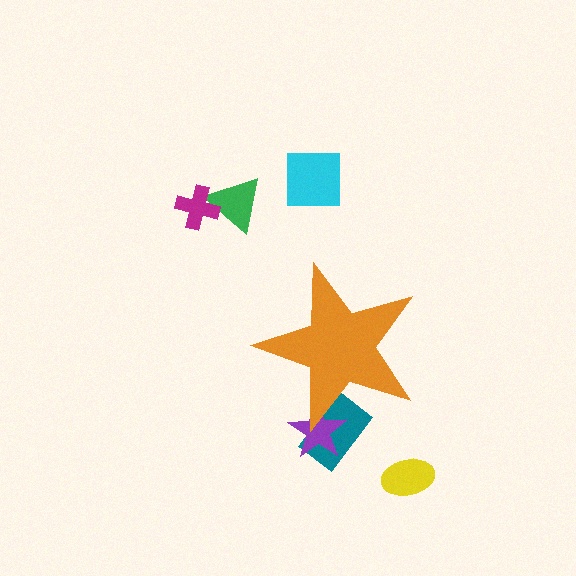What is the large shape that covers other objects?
An orange star.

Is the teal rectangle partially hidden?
Yes, the teal rectangle is partially hidden behind the orange star.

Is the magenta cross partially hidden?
No, the magenta cross is fully visible.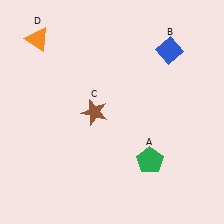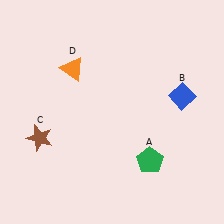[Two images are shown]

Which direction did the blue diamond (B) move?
The blue diamond (B) moved down.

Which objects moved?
The objects that moved are: the blue diamond (B), the brown star (C), the orange triangle (D).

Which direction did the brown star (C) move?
The brown star (C) moved left.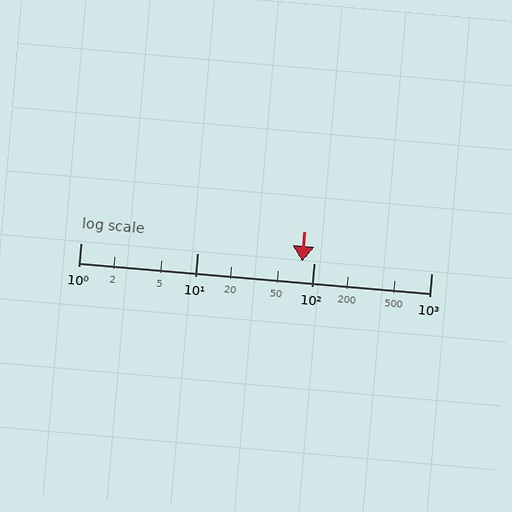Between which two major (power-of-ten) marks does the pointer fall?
The pointer is between 10 and 100.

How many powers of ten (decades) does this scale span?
The scale spans 3 decades, from 1 to 1000.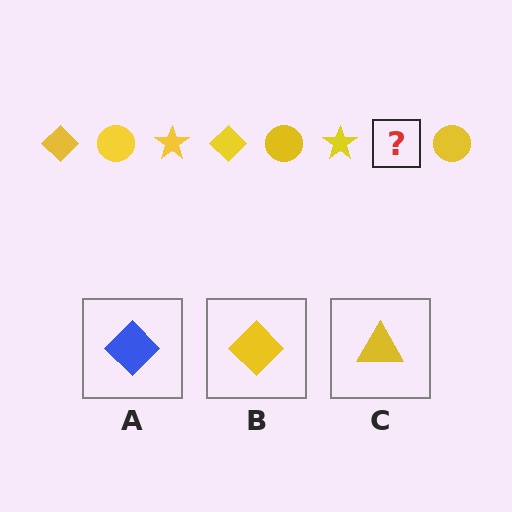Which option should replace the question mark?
Option B.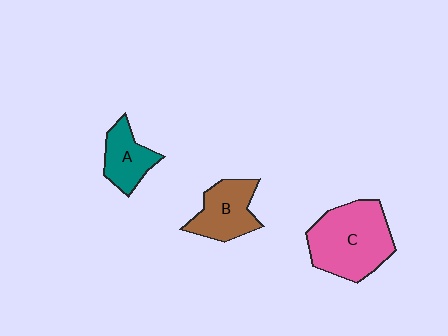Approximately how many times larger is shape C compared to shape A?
Approximately 2.1 times.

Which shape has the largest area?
Shape C (pink).